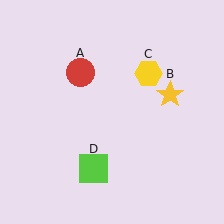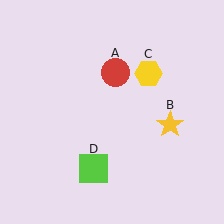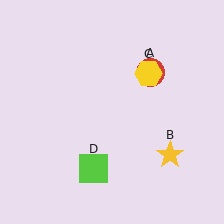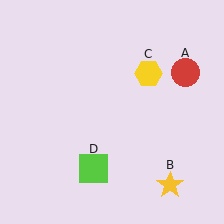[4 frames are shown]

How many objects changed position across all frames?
2 objects changed position: red circle (object A), yellow star (object B).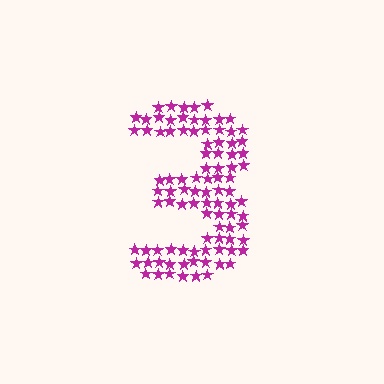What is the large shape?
The large shape is the digit 3.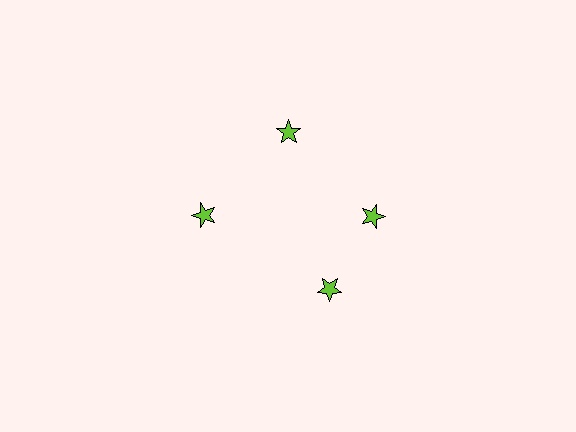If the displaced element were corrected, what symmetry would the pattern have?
It would have 4-fold rotational symmetry — the pattern would map onto itself every 90 degrees.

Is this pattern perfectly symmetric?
No. The 4 lime stars are arranged in a ring, but one element near the 6 o'clock position is rotated out of alignment along the ring, breaking the 4-fold rotational symmetry.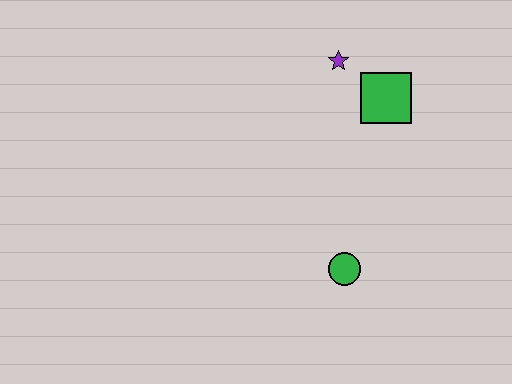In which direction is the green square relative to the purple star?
The green square is to the right of the purple star.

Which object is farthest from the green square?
The green circle is farthest from the green square.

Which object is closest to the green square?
The purple star is closest to the green square.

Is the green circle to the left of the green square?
Yes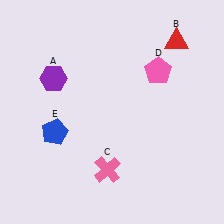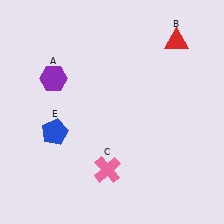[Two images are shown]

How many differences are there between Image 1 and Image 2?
There is 1 difference between the two images.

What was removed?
The pink pentagon (D) was removed in Image 2.